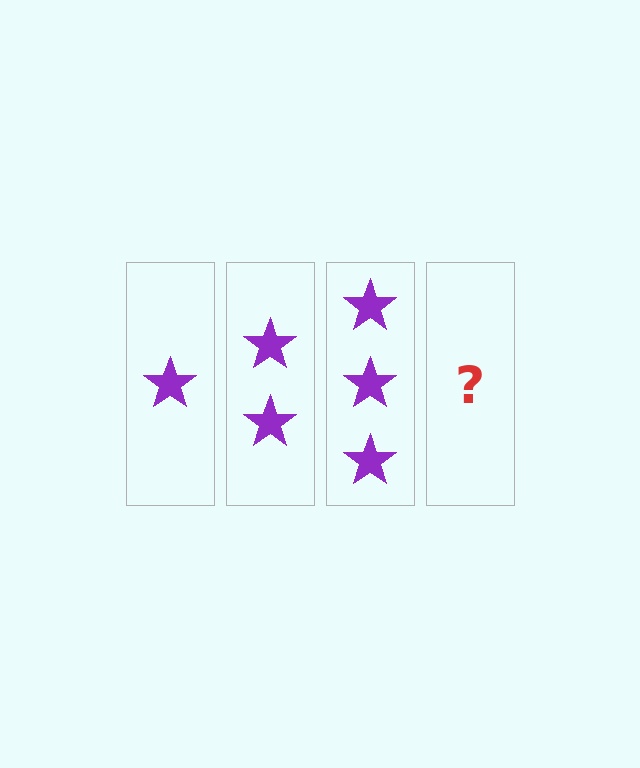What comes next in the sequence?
The next element should be 4 stars.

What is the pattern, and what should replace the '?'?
The pattern is that each step adds one more star. The '?' should be 4 stars.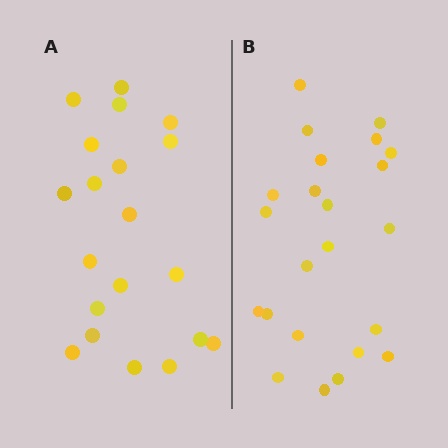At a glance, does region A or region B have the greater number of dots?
Region B (the right region) has more dots.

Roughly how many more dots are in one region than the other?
Region B has just a few more — roughly 2 or 3 more dots than region A.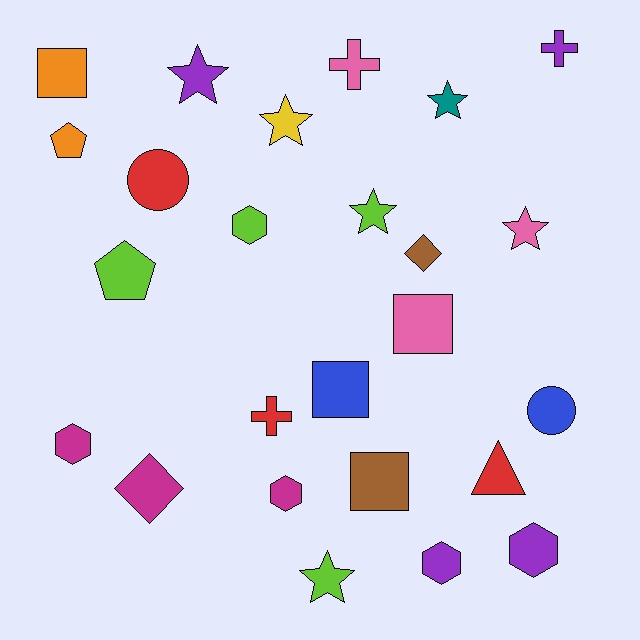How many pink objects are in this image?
There are 3 pink objects.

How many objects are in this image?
There are 25 objects.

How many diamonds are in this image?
There are 2 diamonds.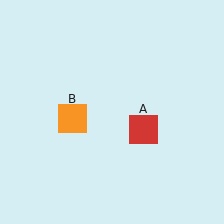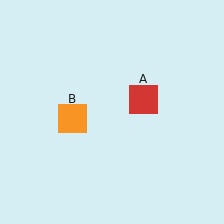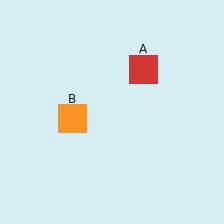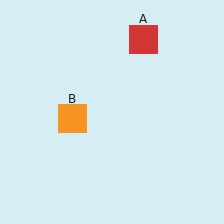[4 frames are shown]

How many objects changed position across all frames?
1 object changed position: red square (object A).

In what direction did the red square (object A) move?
The red square (object A) moved up.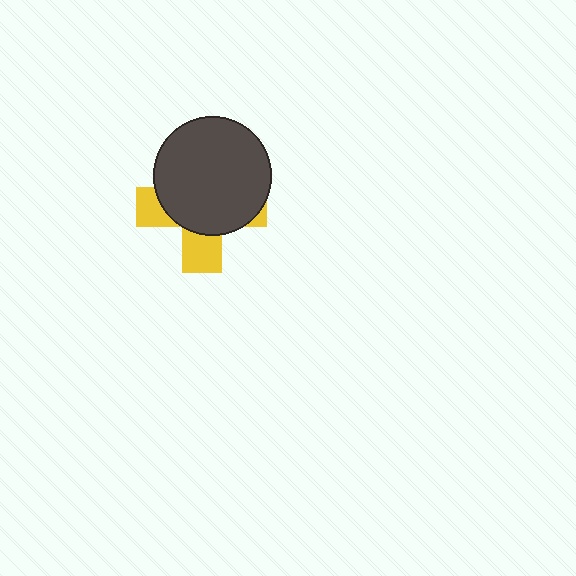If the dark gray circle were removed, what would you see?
You would see the complete yellow cross.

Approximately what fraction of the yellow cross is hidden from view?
Roughly 66% of the yellow cross is hidden behind the dark gray circle.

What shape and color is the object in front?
The object in front is a dark gray circle.